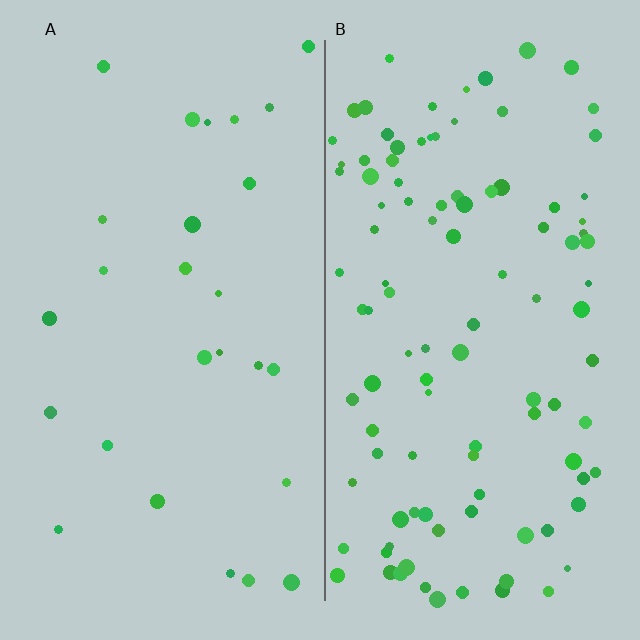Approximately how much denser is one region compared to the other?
Approximately 3.9× — region B over region A.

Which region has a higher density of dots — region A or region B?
B (the right).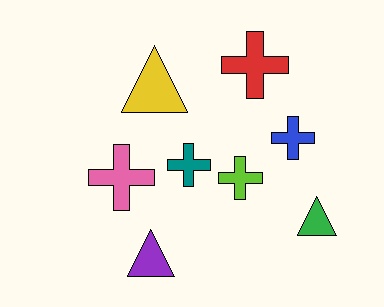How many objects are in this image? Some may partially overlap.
There are 8 objects.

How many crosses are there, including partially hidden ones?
There are 5 crosses.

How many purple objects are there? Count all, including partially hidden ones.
There is 1 purple object.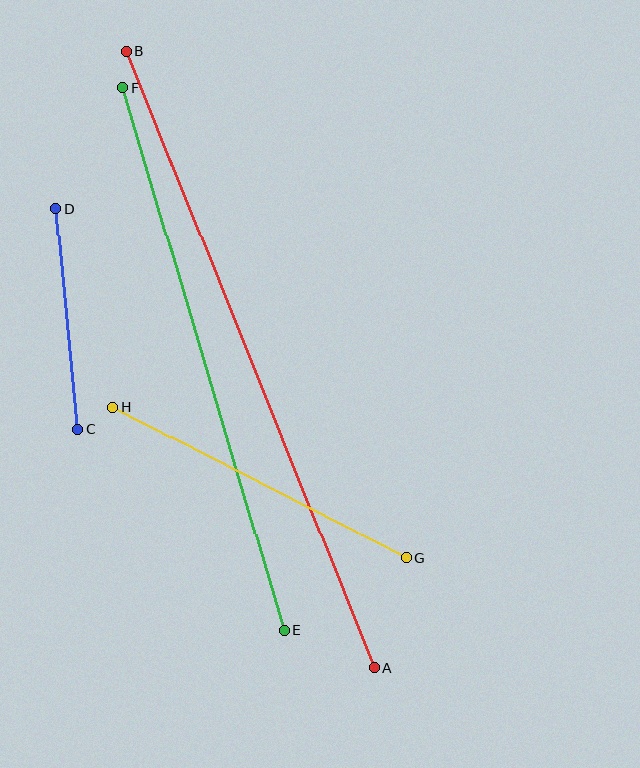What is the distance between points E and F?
The distance is approximately 567 pixels.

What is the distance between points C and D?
The distance is approximately 221 pixels.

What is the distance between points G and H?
The distance is approximately 329 pixels.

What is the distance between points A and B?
The distance is approximately 664 pixels.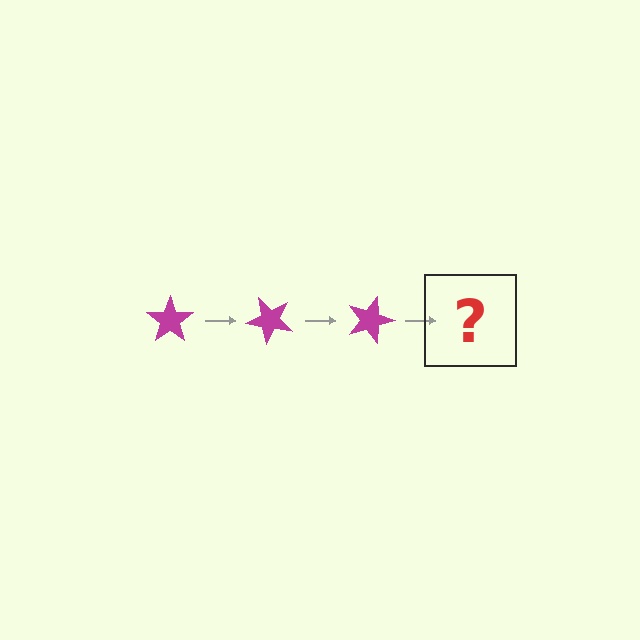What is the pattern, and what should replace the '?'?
The pattern is that the star rotates 45 degrees each step. The '?' should be a magenta star rotated 135 degrees.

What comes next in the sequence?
The next element should be a magenta star rotated 135 degrees.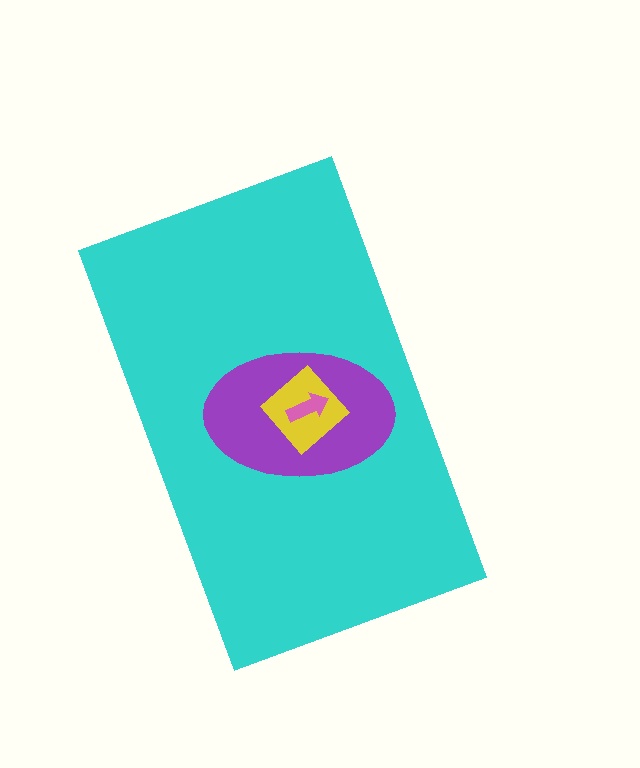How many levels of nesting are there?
4.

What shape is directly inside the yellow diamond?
The pink arrow.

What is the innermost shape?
The pink arrow.